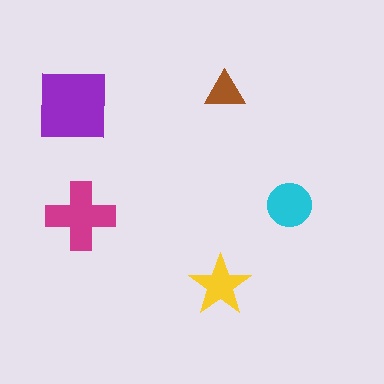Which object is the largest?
The purple square.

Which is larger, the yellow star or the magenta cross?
The magenta cross.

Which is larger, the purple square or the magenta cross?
The purple square.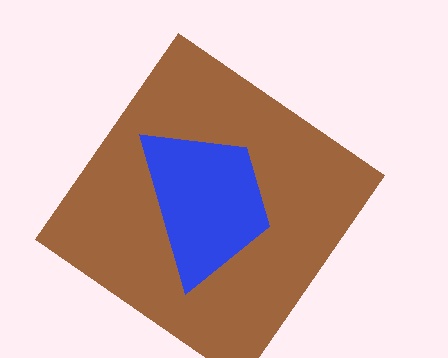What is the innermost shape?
The blue trapezoid.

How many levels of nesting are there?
2.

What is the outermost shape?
The brown diamond.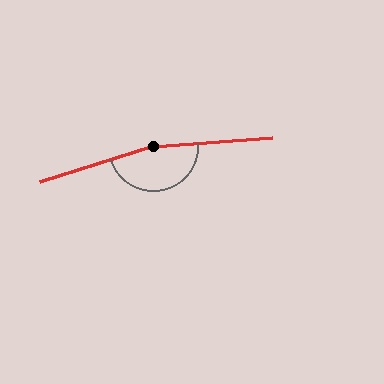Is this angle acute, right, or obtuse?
It is obtuse.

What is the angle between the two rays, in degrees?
Approximately 167 degrees.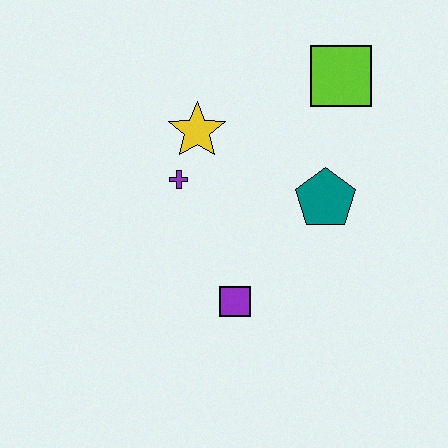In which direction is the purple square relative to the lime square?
The purple square is below the lime square.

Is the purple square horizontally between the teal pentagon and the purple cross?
Yes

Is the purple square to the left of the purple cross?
No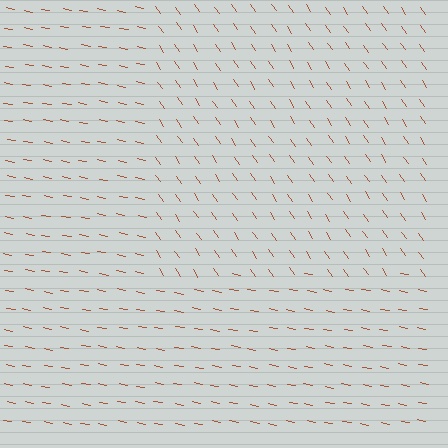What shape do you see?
I see a rectangle.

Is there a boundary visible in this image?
Yes, there is a texture boundary formed by a change in line orientation.